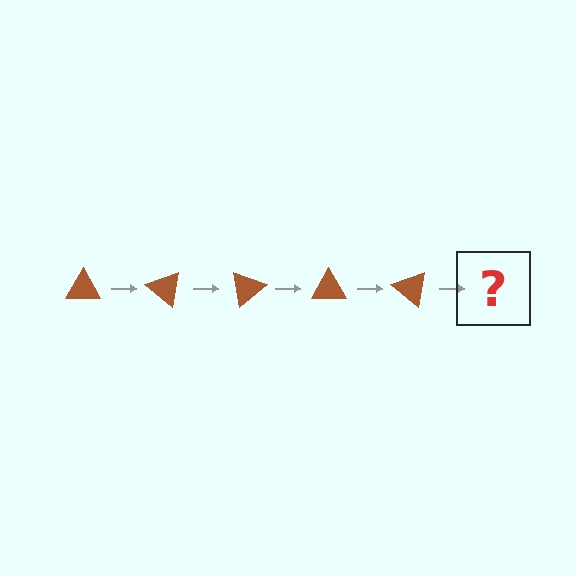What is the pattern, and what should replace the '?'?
The pattern is that the triangle rotates 40 degrees each step. The '?' should be a brown triangle rotated 200 degrees.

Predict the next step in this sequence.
The next step is a brown triangle rotated 200 degrees.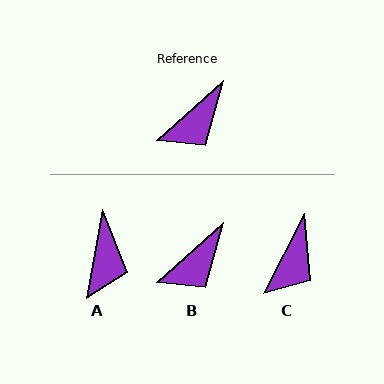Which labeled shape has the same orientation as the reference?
B.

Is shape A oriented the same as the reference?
No, it is off by about 38 degrees.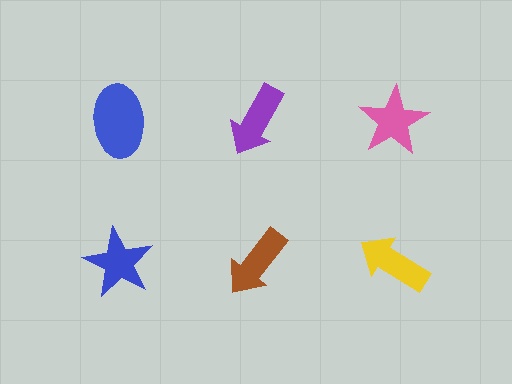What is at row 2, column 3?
A yellow arrow.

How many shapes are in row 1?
3 shapes.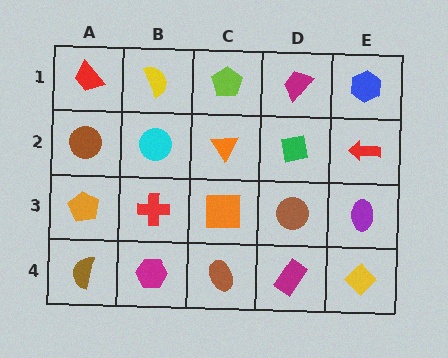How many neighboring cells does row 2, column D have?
4.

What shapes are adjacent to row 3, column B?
A cyan circle (row 2, column B), a magenta hexagon (row 4, column B), an orange pentagon (row 3, column A), an orange square (row 3, column C).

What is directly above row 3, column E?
A red arrow.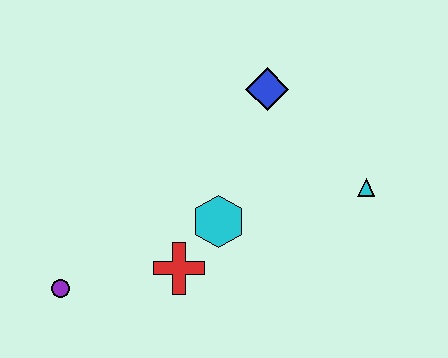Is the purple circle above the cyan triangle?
No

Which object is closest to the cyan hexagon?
The red cross is closest to the cyan hexagon.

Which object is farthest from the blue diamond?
The purple circle is farthest from the blue diamond.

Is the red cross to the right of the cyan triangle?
No